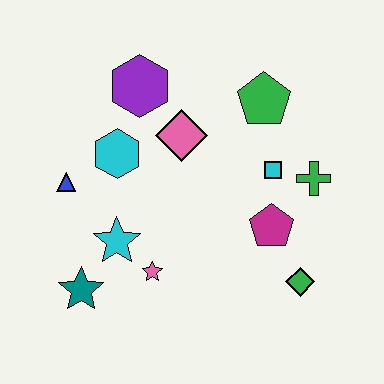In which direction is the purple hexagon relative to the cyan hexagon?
The purple hexagon is above the cyan hexagon.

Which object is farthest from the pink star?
The green pentagon is farthest from the pink star.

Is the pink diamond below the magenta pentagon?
No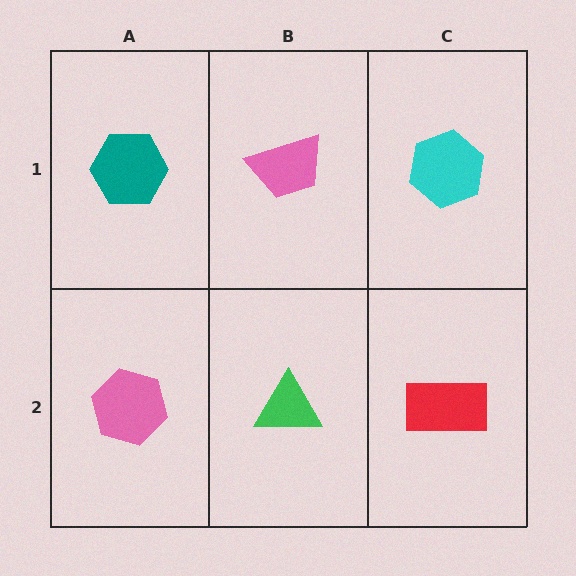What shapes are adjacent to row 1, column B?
A green triangle (row 2, column B), a teal hexagon (row 1, column A), a cyan hexagon (row 1, column C).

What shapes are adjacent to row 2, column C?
A cyan hexagon (row 1, column C), a green triangle (row 2, column B).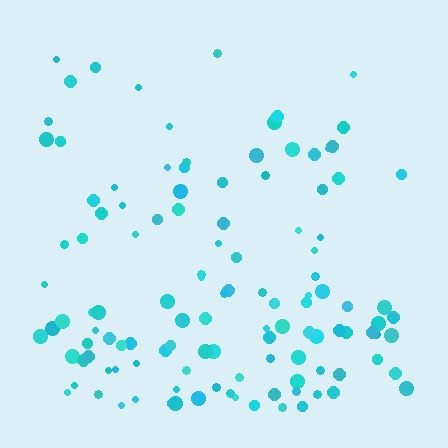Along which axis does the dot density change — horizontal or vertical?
Vertical.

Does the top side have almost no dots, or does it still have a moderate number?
Still a moderate number, just noticeably fewer than the bottom.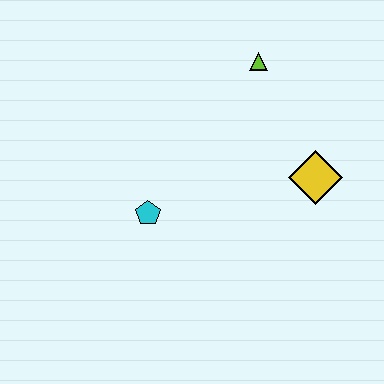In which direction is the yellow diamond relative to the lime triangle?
The yellow diamond is below the lime triangle.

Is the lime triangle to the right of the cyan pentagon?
Yes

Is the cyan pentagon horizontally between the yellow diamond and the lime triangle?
No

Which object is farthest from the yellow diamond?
The cyan pentagon is farthest from the yellow diamond.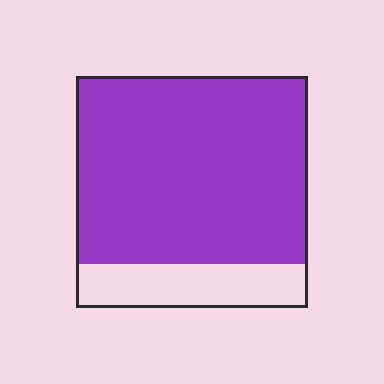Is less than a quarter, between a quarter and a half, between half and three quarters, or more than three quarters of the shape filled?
More than three quarters.